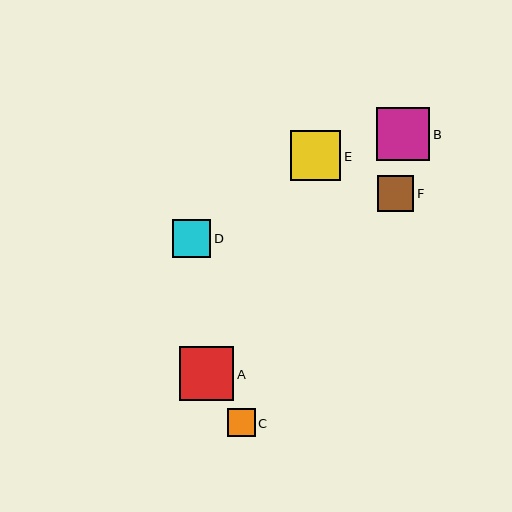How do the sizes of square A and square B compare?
Square A and square B are approximately the same size.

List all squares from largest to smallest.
From largest to smallest: A, B, E, D, F, C.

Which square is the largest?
Square A is the largest with a size of approximately 54 pixels.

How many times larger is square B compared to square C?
Square B is approximately 1.9 times the size of square C.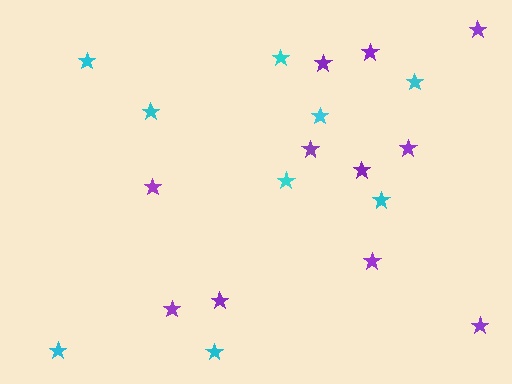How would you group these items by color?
There are 2 groups: one group of purple stars (11) and one group of cyan stars (9).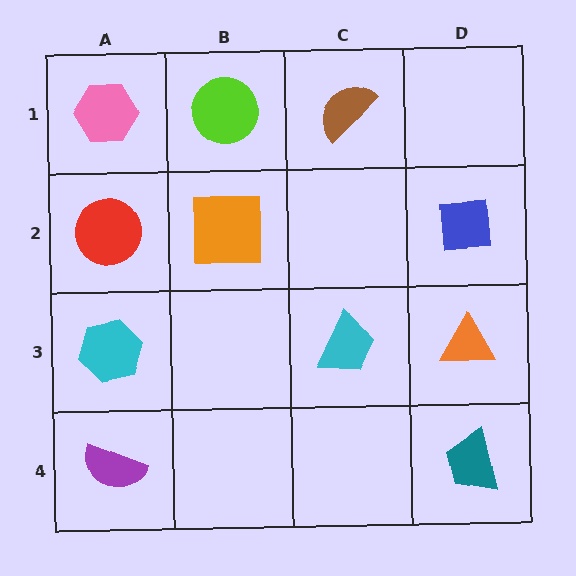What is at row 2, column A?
A red circle.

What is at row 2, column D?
A blue square.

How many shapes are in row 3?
3 shapes.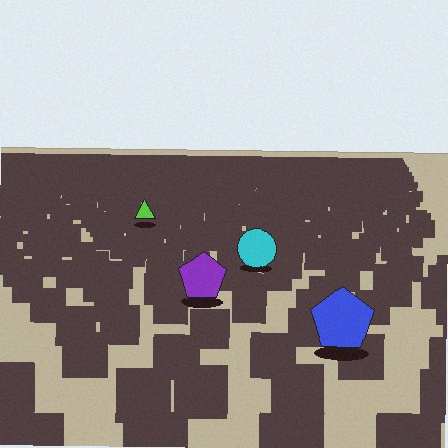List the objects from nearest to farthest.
From nearest to farthest: the blue pentagon, the purple pentagon, the cyan circle, the lime triangle.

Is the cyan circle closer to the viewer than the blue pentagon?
No. The blue pentagon is closer — you can tell from the texture gradient: the ground texture is coarser near it.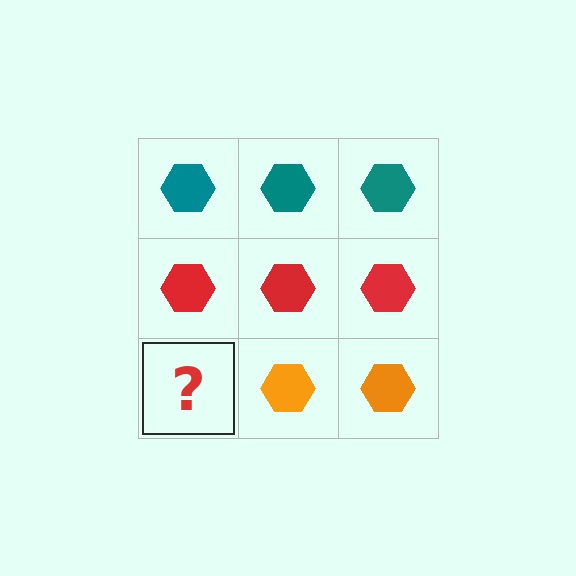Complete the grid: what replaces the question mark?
The question mark should be replaced with an orange hexagon.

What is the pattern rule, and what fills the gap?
The rule is that each row has a consistent color. The gap should be filled with an orange hexagon.